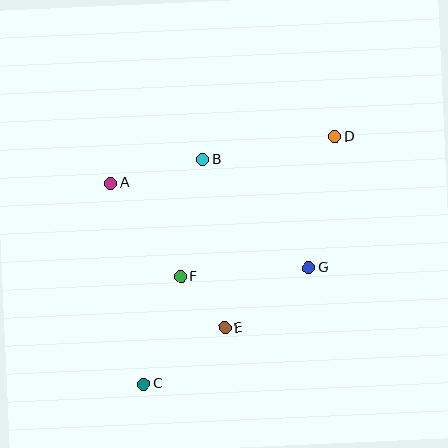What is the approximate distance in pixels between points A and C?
The distance between A and C is approximately 204 pixels.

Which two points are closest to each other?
Points E and F are closest to each other.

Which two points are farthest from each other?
Points C and D are farthest from each other.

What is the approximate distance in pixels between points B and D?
The distance between B and D is approximately 134 pixels.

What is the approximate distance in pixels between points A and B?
The distance between A and B is approximately 95 pixels.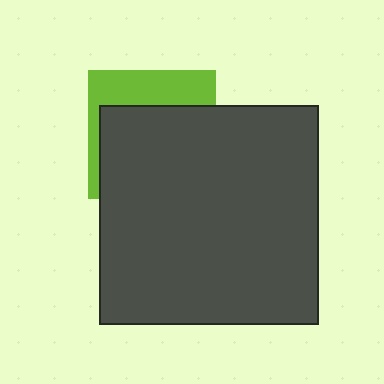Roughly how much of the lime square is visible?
A small part of it is visible (roughly 34%).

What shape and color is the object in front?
The object in front is a dark gray square.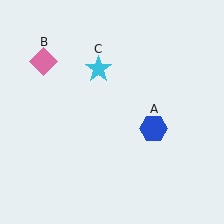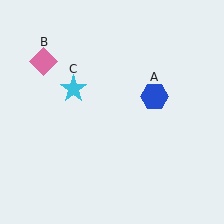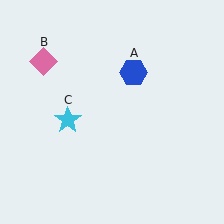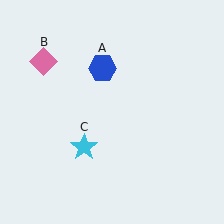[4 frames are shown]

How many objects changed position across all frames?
2 objects changed position: blue hexagon (object A), cyan star (object C).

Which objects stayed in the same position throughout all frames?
Pink diamond (object B) remained stationary.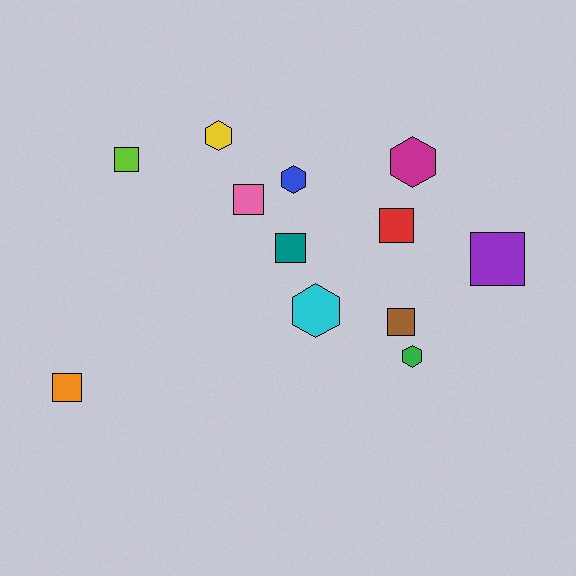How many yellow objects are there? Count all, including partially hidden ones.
There is 1 yellow object.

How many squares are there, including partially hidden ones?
There are 7 squares.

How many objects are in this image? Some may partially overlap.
There are 12 objects.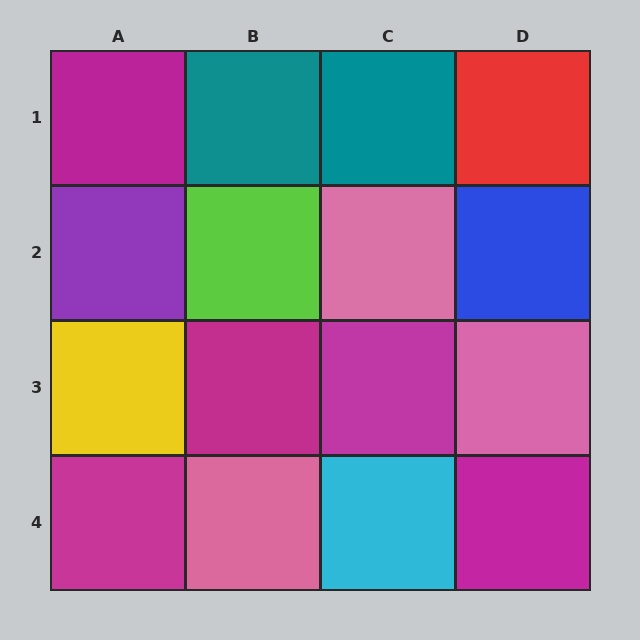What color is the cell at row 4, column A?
Magenta.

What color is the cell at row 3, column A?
Yellow.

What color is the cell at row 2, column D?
Blue.